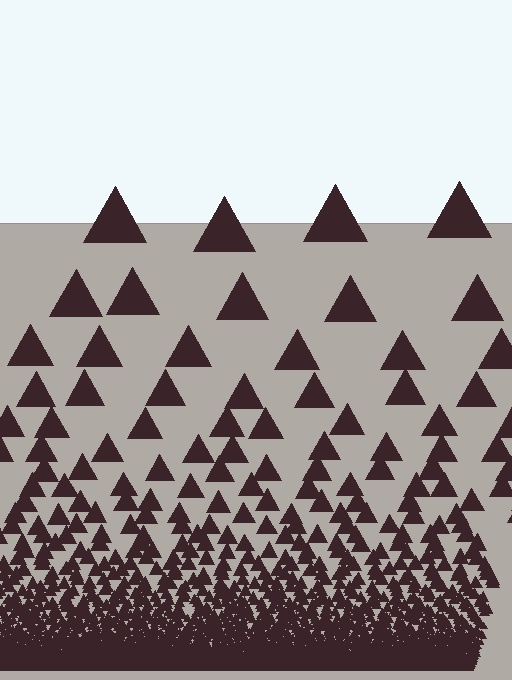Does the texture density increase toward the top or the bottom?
Density increases toward the bottom.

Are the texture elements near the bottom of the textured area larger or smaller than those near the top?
Smaller. The gradient is inverted — elements near the bottom are smaller and denser.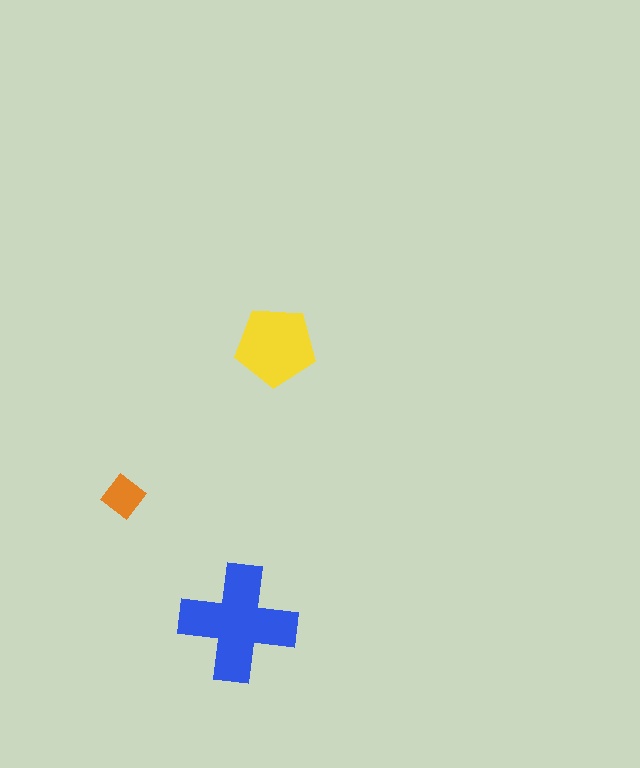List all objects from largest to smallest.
The blue cross, the yellow pentagon, the orange diamond.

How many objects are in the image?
There are 3 objects in the image.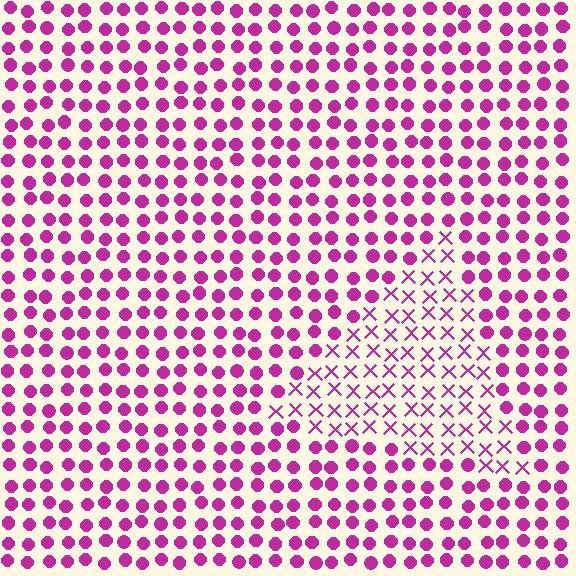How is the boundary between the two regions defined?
The boundary is defined by a change in element shape: X marks inside vs. circles outside. All elements share the same color and spacing.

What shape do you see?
I see a triangle.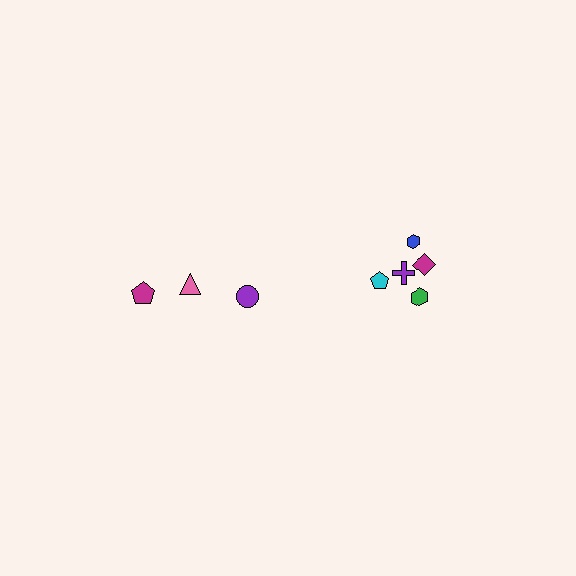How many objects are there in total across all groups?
There are 8 objects.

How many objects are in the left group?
There are 3 objects.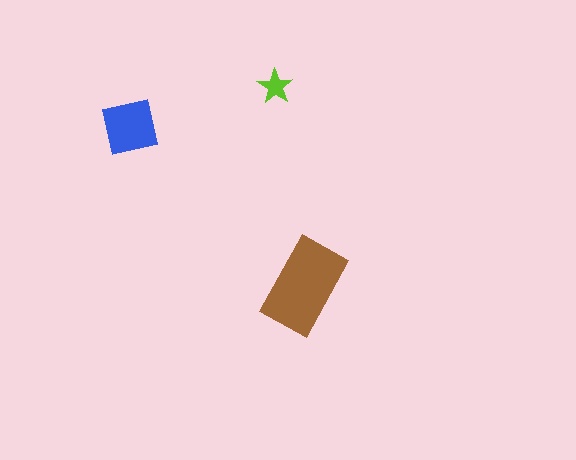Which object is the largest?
The brown rectangle.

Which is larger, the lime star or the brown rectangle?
The brown rectangle.